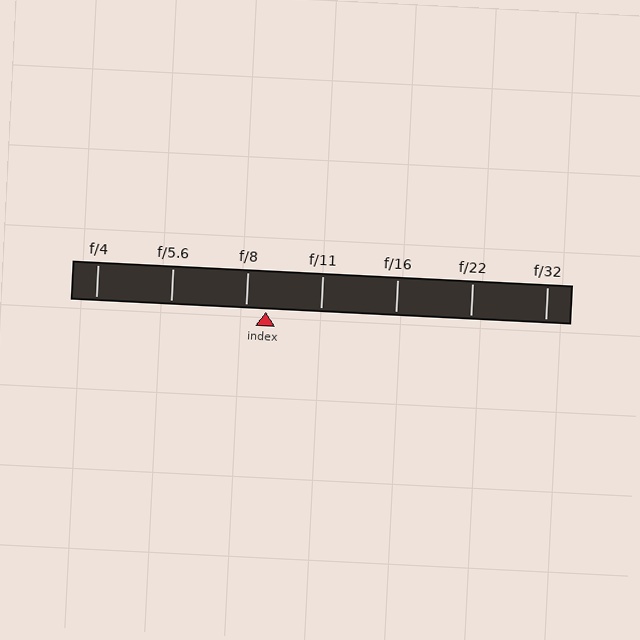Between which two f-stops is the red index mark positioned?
The index mark is between f/8 and f/11.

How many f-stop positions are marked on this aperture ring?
There are 7 f-stop positions marked.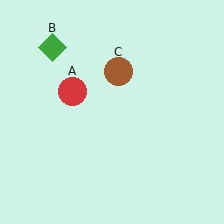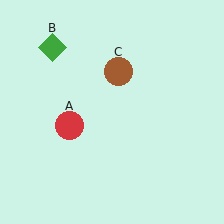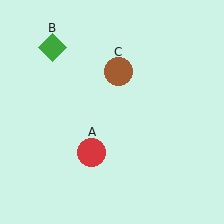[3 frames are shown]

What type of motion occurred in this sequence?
The red circle (object A) rotated counterclockwise around the center of the scene.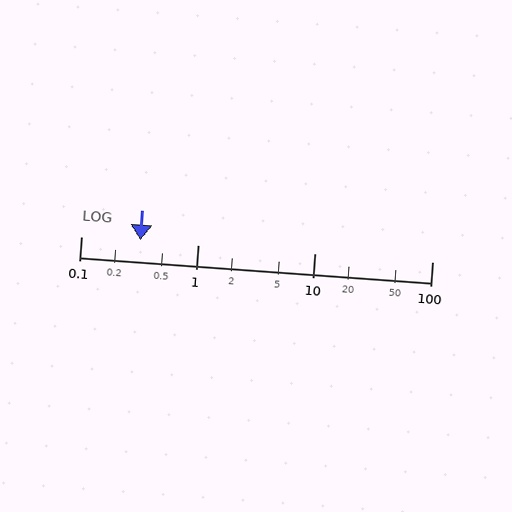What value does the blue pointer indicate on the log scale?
The pointer indicates approximately 0.32.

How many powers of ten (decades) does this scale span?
The scale spans 3 decades, from 0.1 to 100.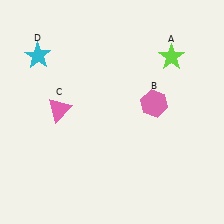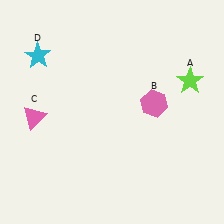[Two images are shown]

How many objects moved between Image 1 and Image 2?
2 objects moved between the two images.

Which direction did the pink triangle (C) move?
The pink triangle (C) moved left.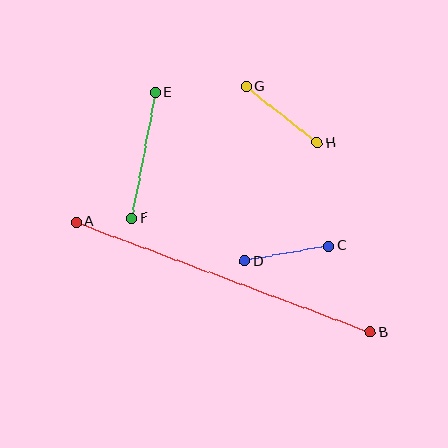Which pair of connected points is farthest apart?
Points A and B are farthest apart.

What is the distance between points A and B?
The distance is approximately 314 pixels.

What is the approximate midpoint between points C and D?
The midpoint is at approximately (287, 253) pixels.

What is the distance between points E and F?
The distance is approximately 128 pixels.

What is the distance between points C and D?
The distance is approximately 85 pixels.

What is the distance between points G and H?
The distance is approximately 91 pixels.